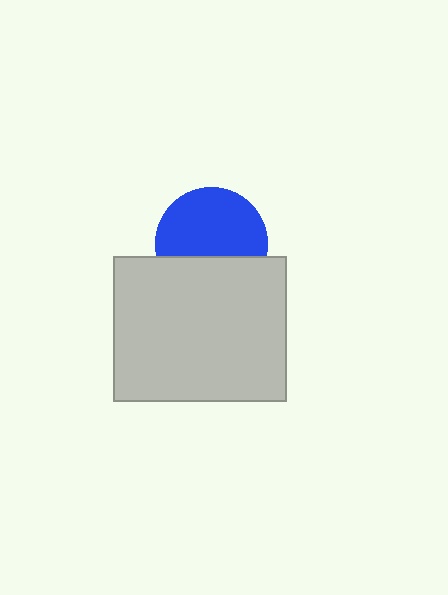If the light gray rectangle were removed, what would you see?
You would see the complete blue circle.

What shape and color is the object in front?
The object in front is a light gray rectangle.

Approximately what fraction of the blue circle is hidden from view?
Roughly 37% of the blue circle is hidden behind the light gray rectangle.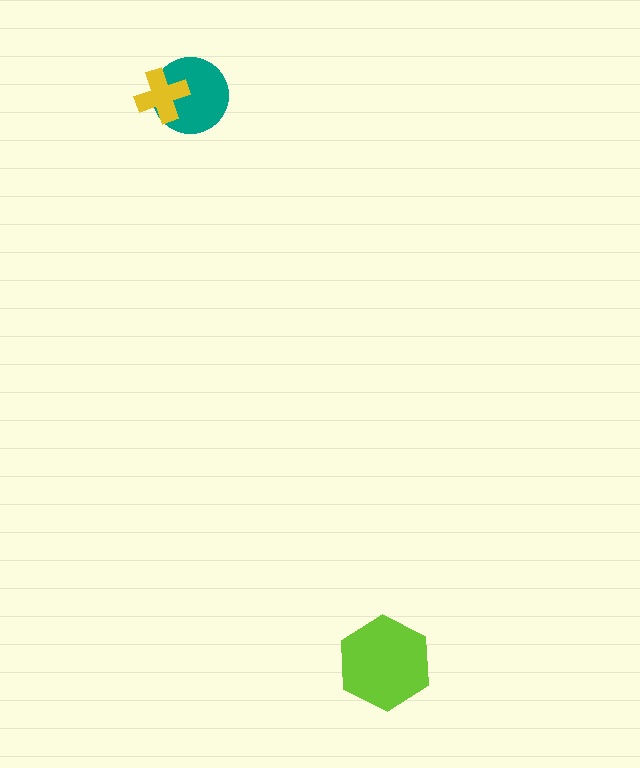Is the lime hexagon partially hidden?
No, no other shape covers it.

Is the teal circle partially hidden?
Yes, it is partially covered by another shape.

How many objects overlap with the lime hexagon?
0 objects overlap with the lime hexagon.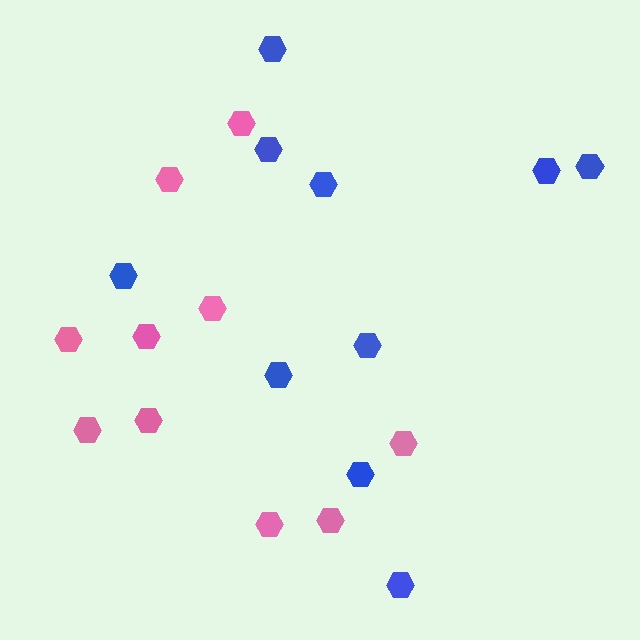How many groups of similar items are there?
There are 2 groups: one group of pink hexagons (10) and one group of blue hexagons (10).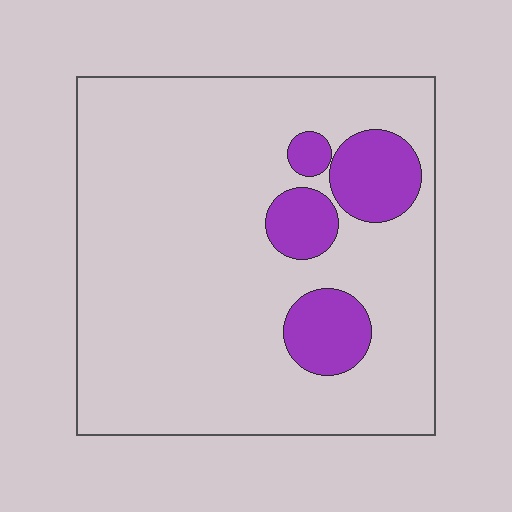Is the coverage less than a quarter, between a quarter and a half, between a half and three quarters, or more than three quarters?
Less than a quarter.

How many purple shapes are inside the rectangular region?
4.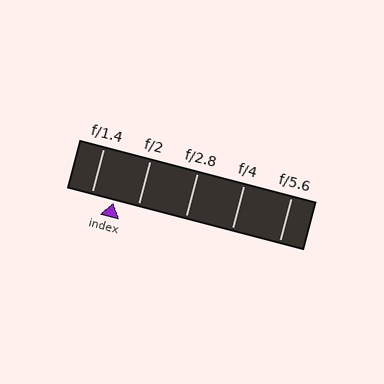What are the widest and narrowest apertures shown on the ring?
The widest aperture shown is f/1.4 and the narrowest is f/5.6.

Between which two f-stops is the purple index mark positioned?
The index mark is between f/1.4 and f/2.